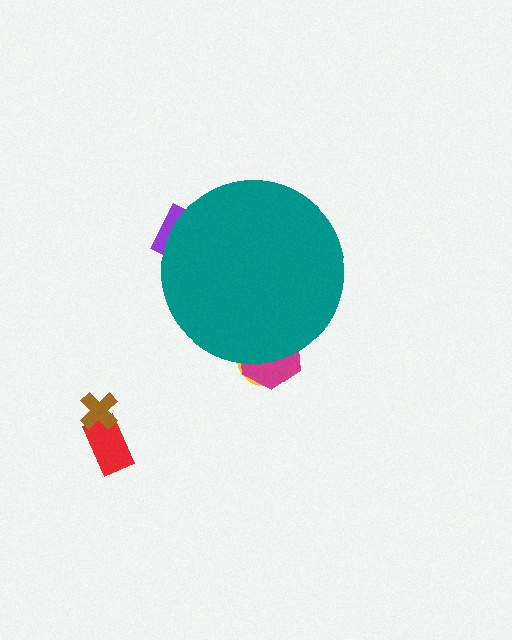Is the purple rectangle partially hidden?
Yes, the purple rectangle is partially hidden behind the teal circle.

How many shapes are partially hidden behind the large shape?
3 shapes are partially hidden.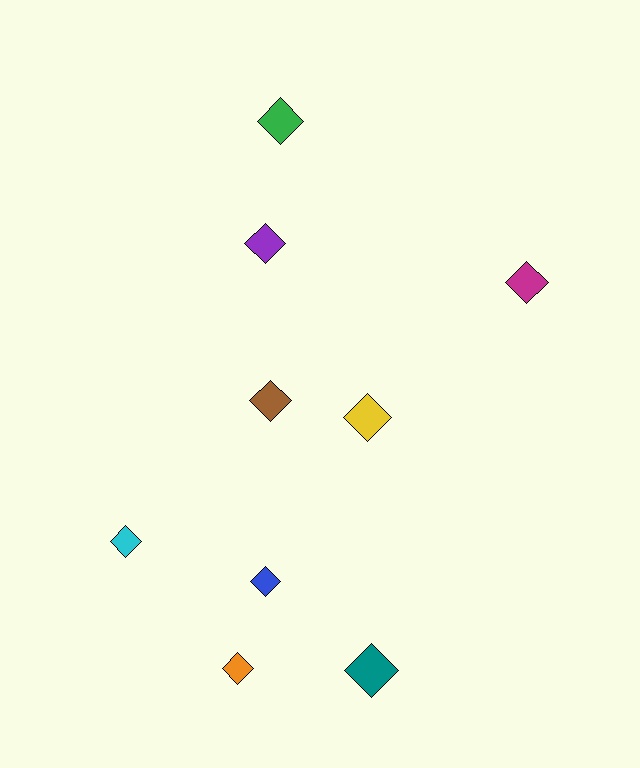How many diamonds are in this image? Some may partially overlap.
There are 9 diamonds.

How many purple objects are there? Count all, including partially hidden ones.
There is 1 purple object.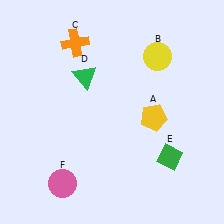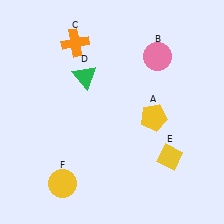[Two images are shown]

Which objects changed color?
B changed from yellow to pink. E changed from green to yellow. F changed from pink to yellow.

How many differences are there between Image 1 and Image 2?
There are 3 differences between the two images.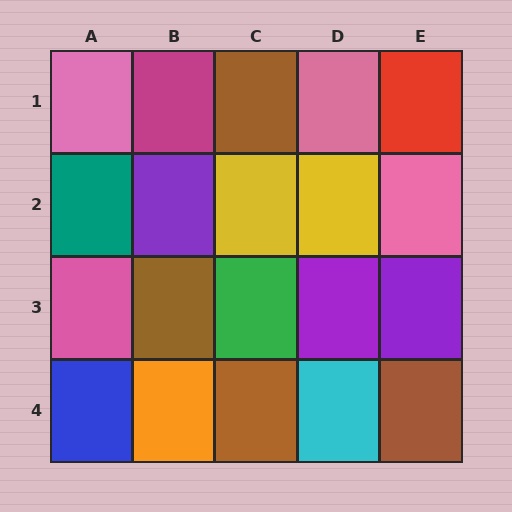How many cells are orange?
1 cell is orange.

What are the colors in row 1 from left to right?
Pink, magenta, brown, pink, red.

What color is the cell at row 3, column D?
Purple.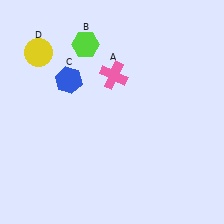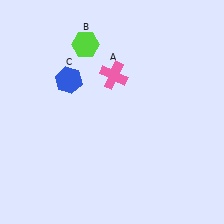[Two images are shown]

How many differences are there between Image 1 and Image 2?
There is 1 difference between the two images.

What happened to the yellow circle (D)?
The yellow circle (D) was removed in Image 2. It was in the top-left area of Image 1.